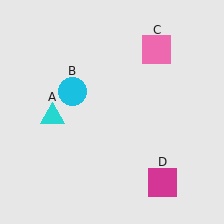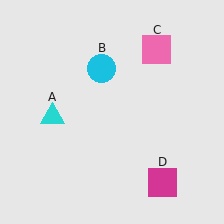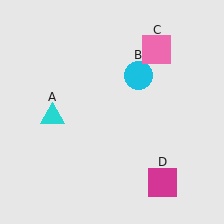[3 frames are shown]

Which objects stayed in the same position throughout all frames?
Cyan triangle (object A) and pink square (object C) and magenta square (object D) remained stationary.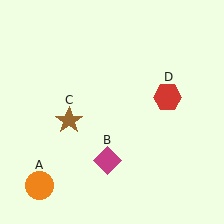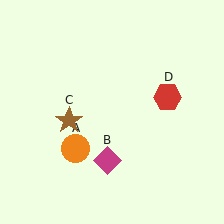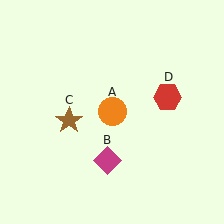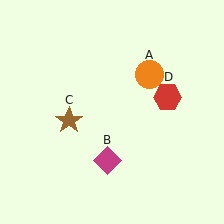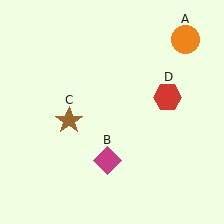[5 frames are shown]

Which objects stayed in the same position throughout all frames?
Magenta diamond (object B) and brown star (object C) and red hexagon (object D) remained stationary.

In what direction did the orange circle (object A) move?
The orange circle (object A) moved up and to the right.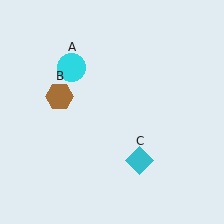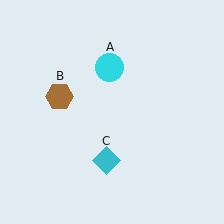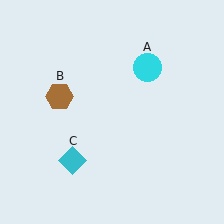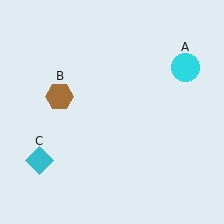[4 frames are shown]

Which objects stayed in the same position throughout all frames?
Brown hexagon (object B) remained stationary.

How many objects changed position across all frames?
2 objects changed position: cyan circle (object A), cyan diamond (object C).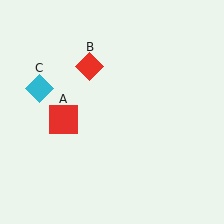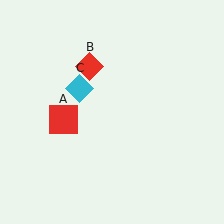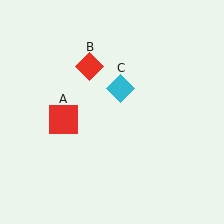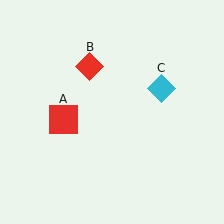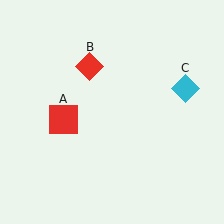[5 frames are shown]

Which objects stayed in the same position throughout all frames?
Red square (object A) and red diamond (object B) remained stationary.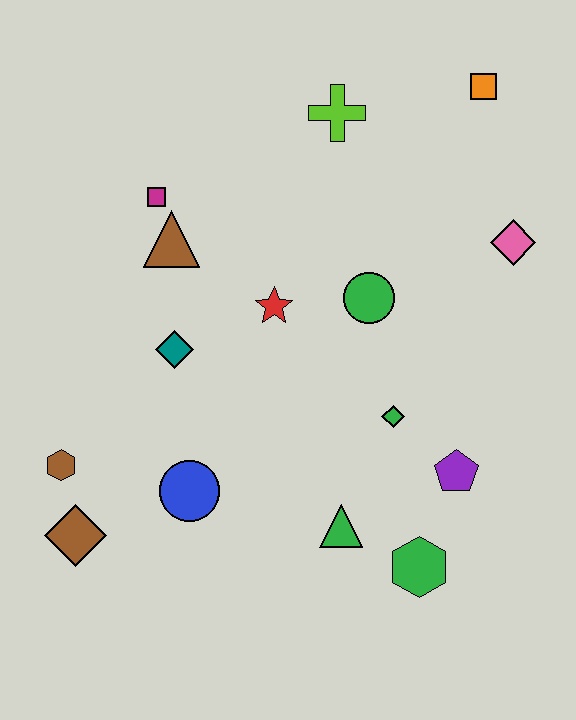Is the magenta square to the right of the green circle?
No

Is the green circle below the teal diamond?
No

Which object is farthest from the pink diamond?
The brown diamond is farthest from the pink diamond.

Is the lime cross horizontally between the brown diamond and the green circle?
Yes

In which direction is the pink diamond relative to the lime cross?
The pink diamond is to the right of the lime cross.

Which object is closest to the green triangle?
The green hexagon is closest to the green triangle.